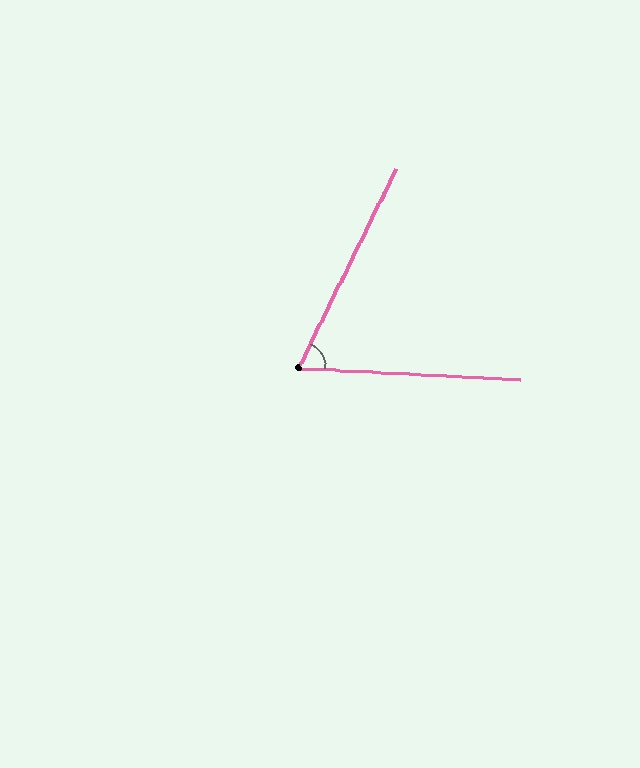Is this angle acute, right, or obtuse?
It is acute.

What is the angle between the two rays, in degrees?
Approximately 67 degrees.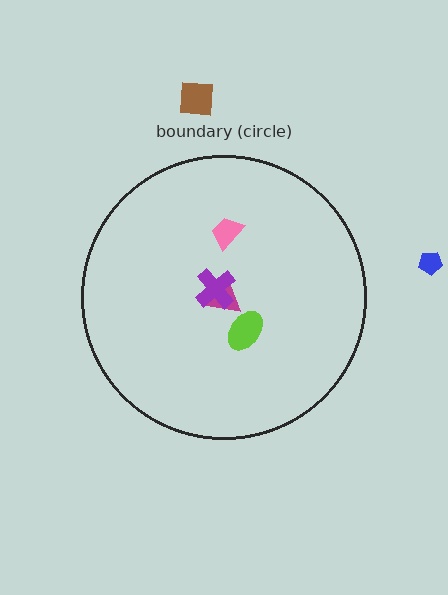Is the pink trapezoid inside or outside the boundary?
Inside.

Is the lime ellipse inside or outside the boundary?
Inside.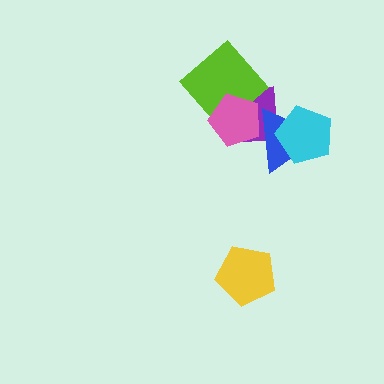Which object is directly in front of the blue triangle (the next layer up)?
The cyan pentagon is directly in front of the blue triangle.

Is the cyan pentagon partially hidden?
No, no other shape covers it.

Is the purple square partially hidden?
Yes, it is partially covered by another shape.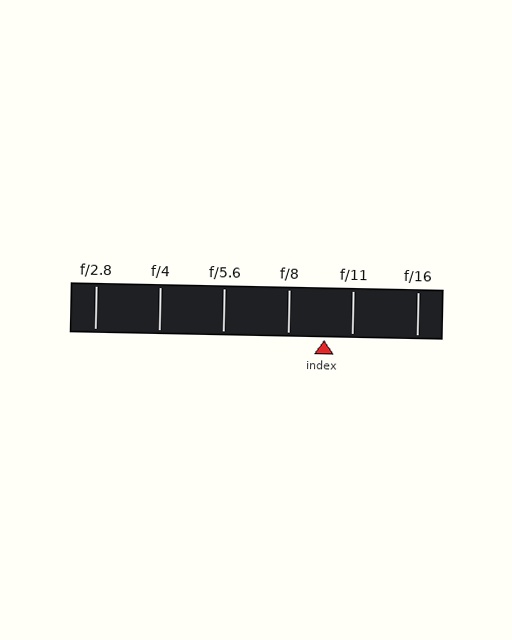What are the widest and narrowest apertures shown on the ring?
The widest aperture shown is f/2.8 and the narrowest is f/16.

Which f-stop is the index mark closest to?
The index mark is closest to f/11.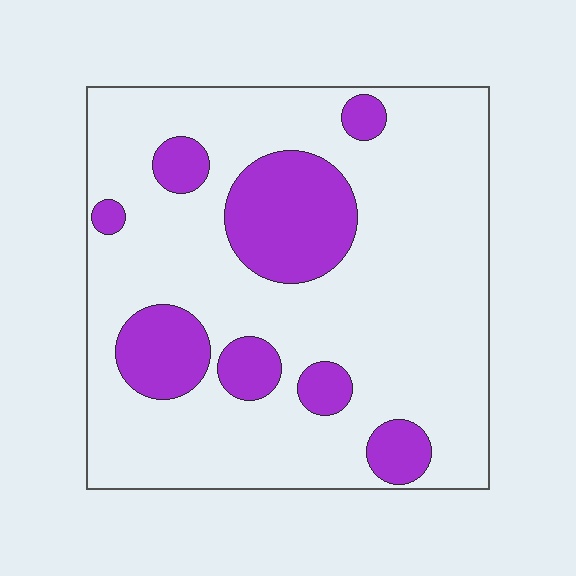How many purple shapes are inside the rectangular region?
8.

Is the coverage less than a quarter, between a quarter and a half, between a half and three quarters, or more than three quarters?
Less than a quarter.